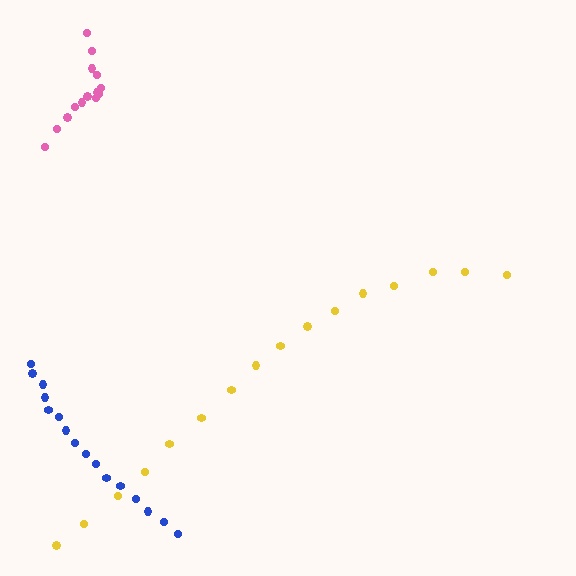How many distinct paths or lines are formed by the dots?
There are 3 distinct paths.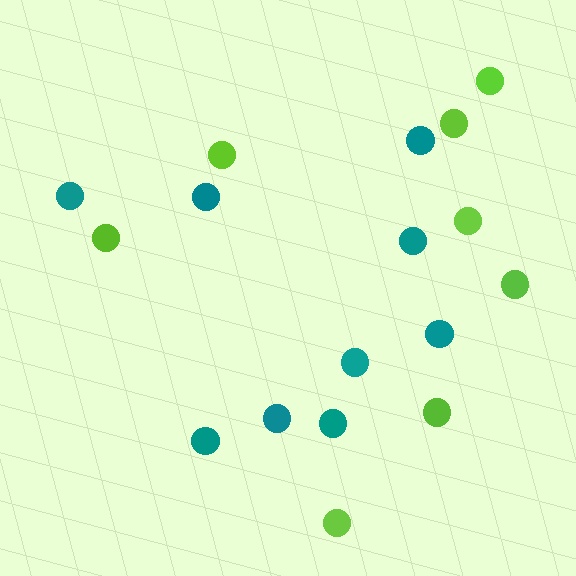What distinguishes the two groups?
There are 2 groups: one group of lime circles (8) and one group of teal circles (9).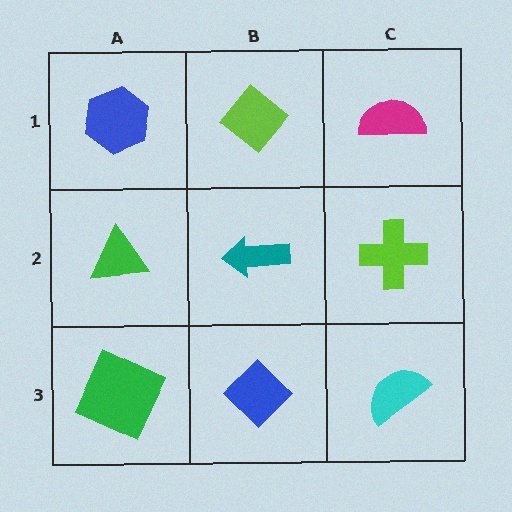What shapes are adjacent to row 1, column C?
A lime cross (row 2, column C), a lime diamond (row 1, column B).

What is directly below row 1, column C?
A lime cross.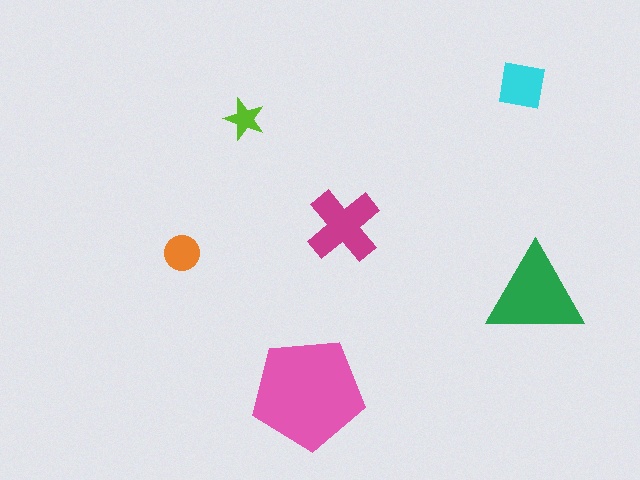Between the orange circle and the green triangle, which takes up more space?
The green triangle.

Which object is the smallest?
The lime star.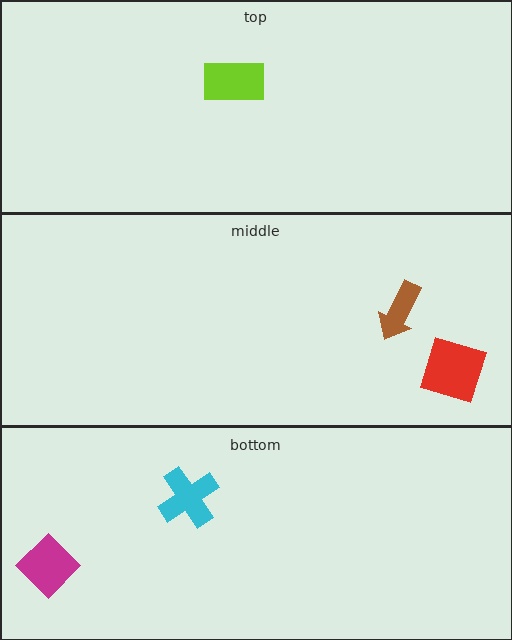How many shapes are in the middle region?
2.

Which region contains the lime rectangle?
The top region.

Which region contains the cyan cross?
The bottom region.